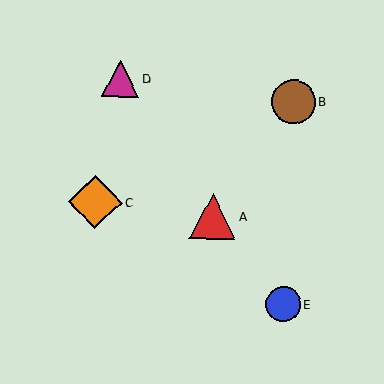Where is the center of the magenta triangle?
The center of the magenta triangle is at (120, 78).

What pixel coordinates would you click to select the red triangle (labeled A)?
Click at (213, 216) to select the red triangle A.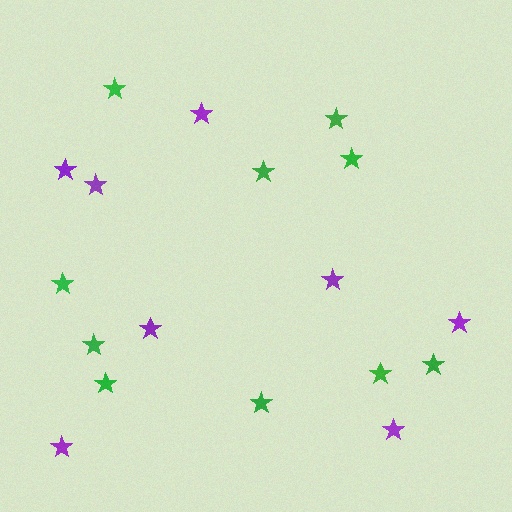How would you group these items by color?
There are 2 groups: one group of purple stars (8) and one group of green stars (10).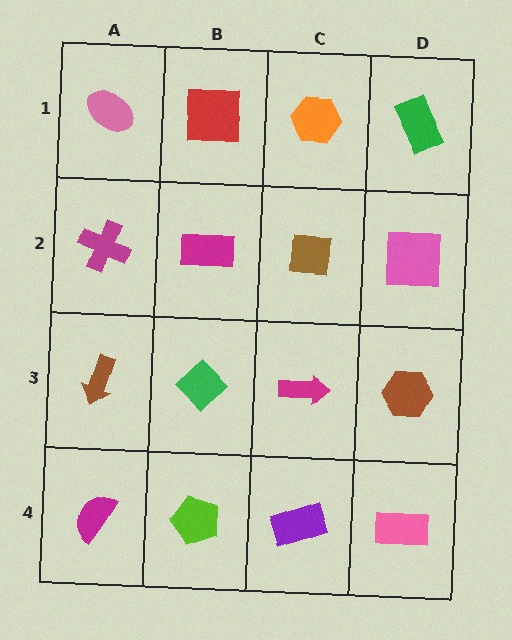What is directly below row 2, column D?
A brown hexagon.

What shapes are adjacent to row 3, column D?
A pink square (row 2, column D), a pink rectangle (row 4, column D), a magenta arrow (row 3, column C).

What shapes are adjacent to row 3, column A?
A magenta cross (row 2, column A), a magenta semicircle (row 4, column A), a green diamond (row 3, column B).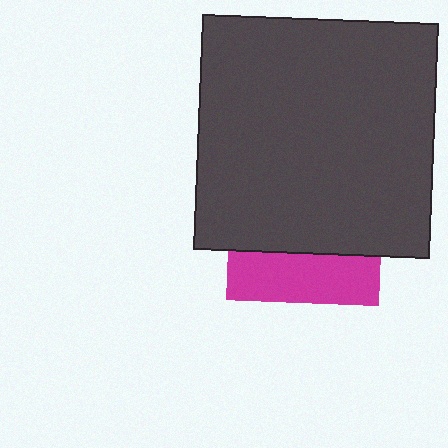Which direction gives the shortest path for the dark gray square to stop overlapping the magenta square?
Moving up gives the shortest separation.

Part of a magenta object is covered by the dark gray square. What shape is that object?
It is a square.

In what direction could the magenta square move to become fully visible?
The magenta square could move down. That would shift it out from behind the dark gray square entirely.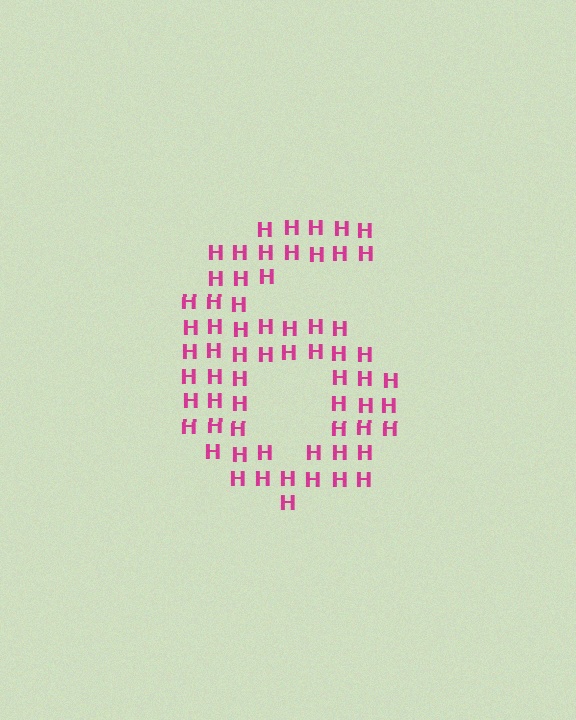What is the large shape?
The large shape is the digit 6.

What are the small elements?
The small elements are letter H's.